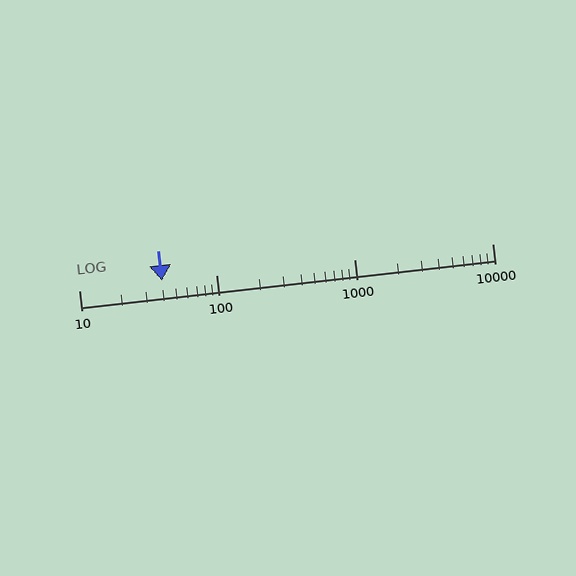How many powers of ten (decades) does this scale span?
The scale spans 3 decades, from 10 to 10000.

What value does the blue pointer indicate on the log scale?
The pointer indicates approximately 40.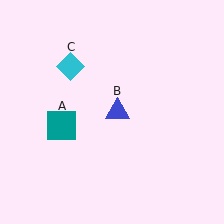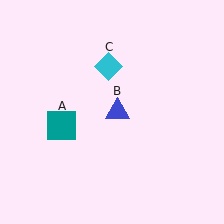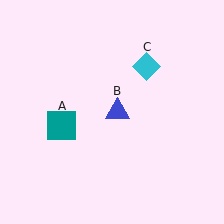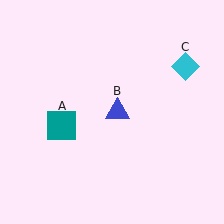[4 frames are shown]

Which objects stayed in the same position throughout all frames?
Teal square (object A) and blue triangle (object B) remained stationary.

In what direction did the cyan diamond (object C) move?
The cyan diamond (object C) moved right.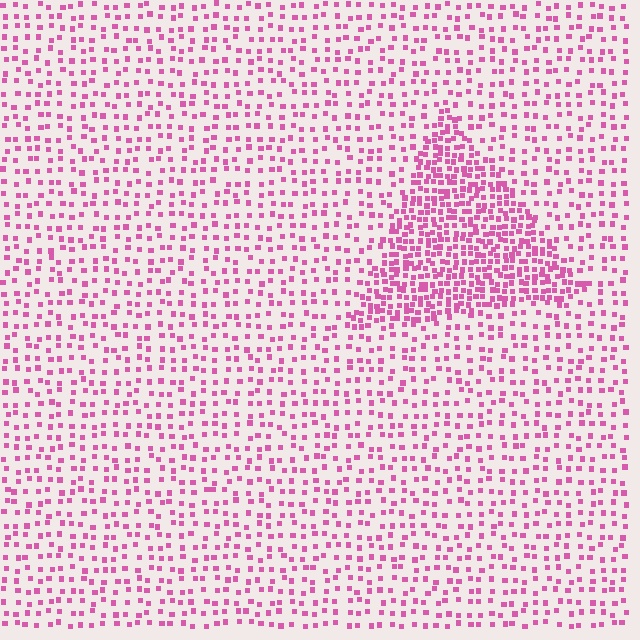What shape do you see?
I see a triangle.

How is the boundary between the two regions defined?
The boundary is defined by a change in element density (approximately 2.4x ratio). All elements are the same color, size, and shape.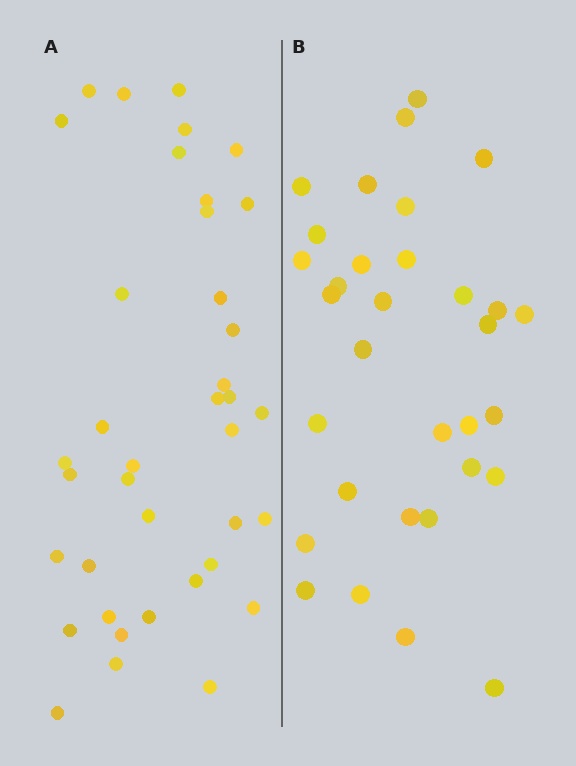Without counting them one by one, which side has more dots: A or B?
Region A (the left region) has more dots.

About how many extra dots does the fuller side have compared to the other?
Region A has about 6 more dots than region B.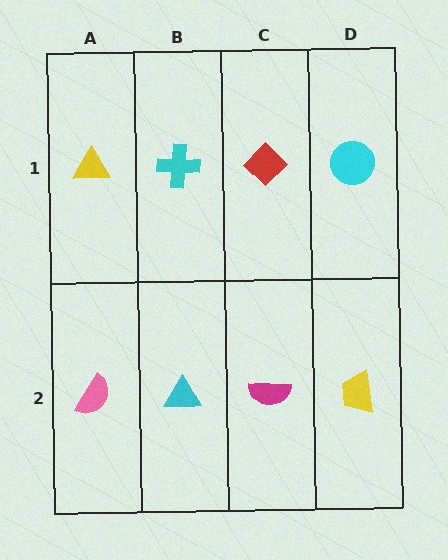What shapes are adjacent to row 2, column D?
A cyan circle (row 1, column D), a magenta semicircle (row 2, column C).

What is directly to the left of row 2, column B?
A pink semicircle.